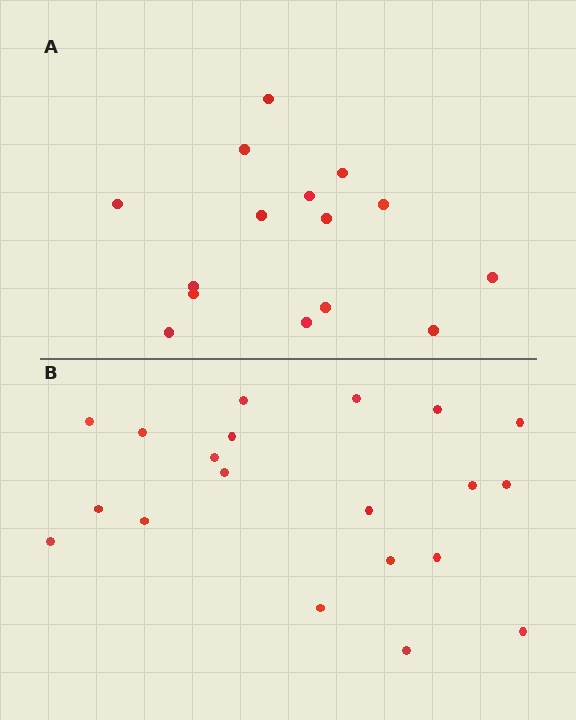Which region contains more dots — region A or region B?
Region B (the bottom region) has more dots.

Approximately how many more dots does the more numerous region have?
Region B has about 5 more dots than region A.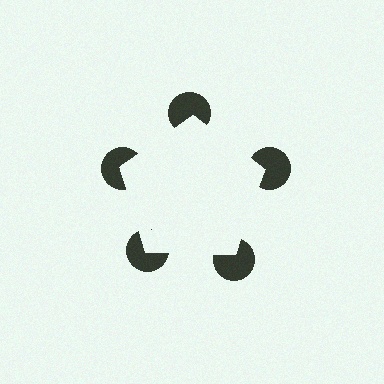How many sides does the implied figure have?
5 sides.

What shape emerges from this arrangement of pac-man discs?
An illusory pentagon — its edges are inferred from the aligned wedge cuts in the pac-man discs, not physically drawn.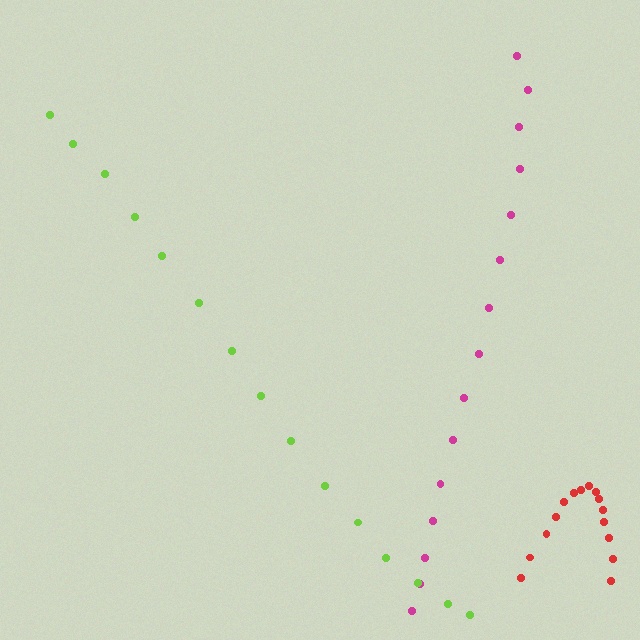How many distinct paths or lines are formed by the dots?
There are 3 distinct paths.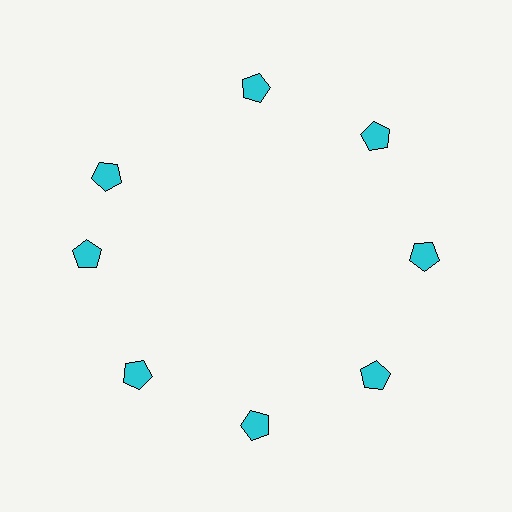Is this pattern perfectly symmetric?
No. The 8 cyan pentagons are arranged in a ring, but one element near the 10 o'clock position is rotated out of alignment along the ring, breaking the 8-fold rotational symmetry.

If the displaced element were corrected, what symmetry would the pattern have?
It would have 8-fold rotational symmetry — the pattern would map onto itself every 45 degrees.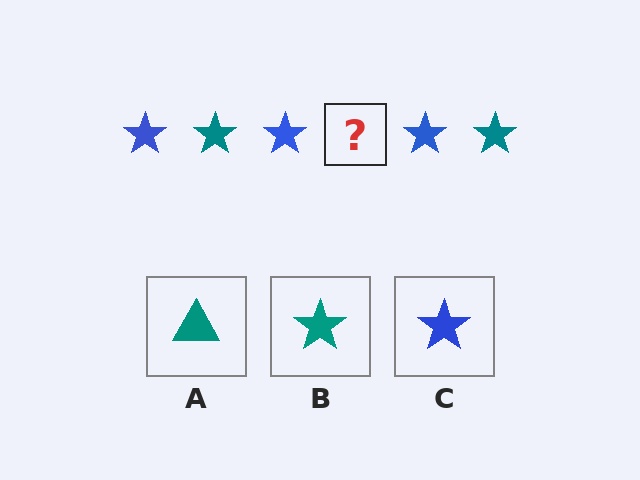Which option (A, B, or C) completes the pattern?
B.